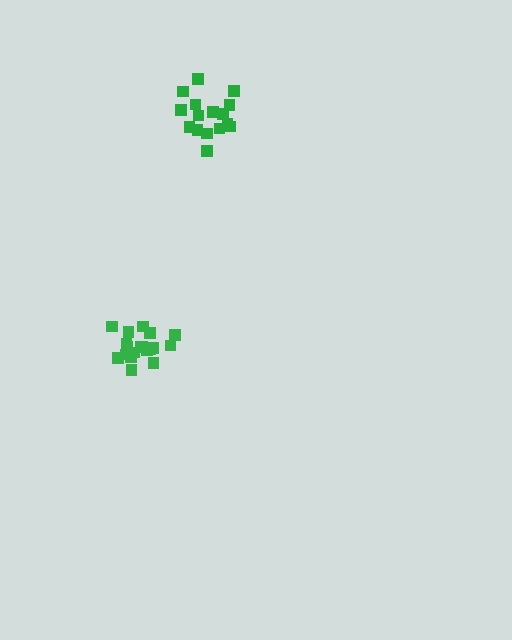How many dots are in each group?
Group 1: 16 dots, Group 2: 19 dots (35 total).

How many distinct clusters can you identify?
There are 2 distinct clusters.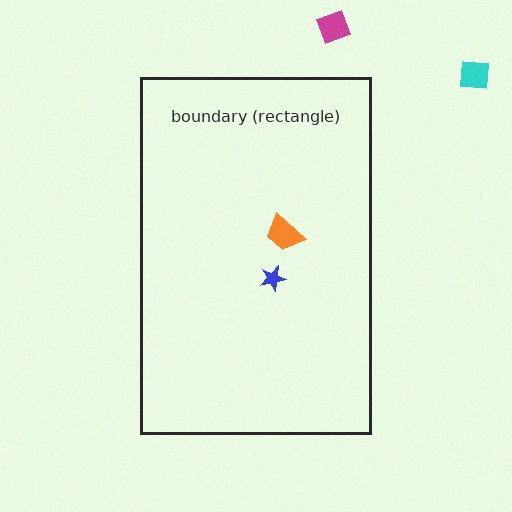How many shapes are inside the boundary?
2 inside, 2 outside.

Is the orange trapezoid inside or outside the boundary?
Inside.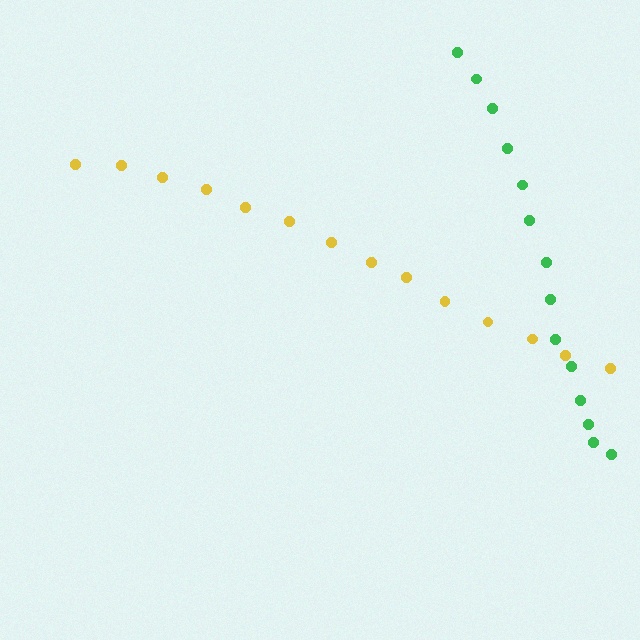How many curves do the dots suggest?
There are 2 distinct paths.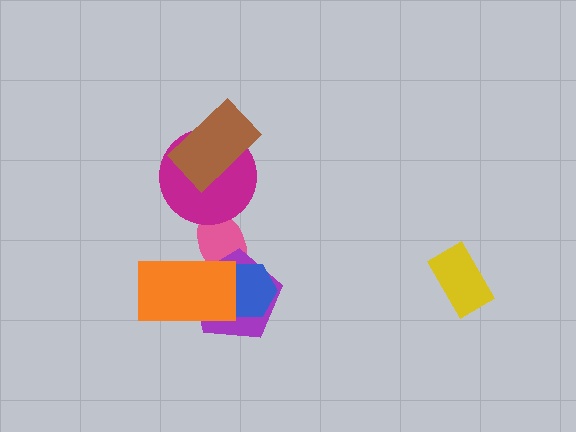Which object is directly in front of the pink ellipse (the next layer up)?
The magenta circle is directly in front of the pink ellipse.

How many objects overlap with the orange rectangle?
3 objects overlap with the orange rectangle.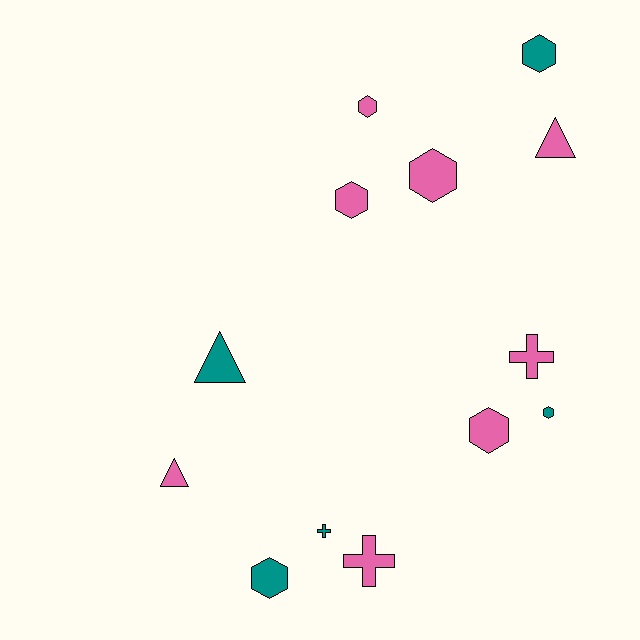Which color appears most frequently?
Pink, with 8 objects.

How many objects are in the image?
There are 13 objects.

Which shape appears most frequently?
Hexagon, with 7 objects.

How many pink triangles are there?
There are 2 pink triangles.